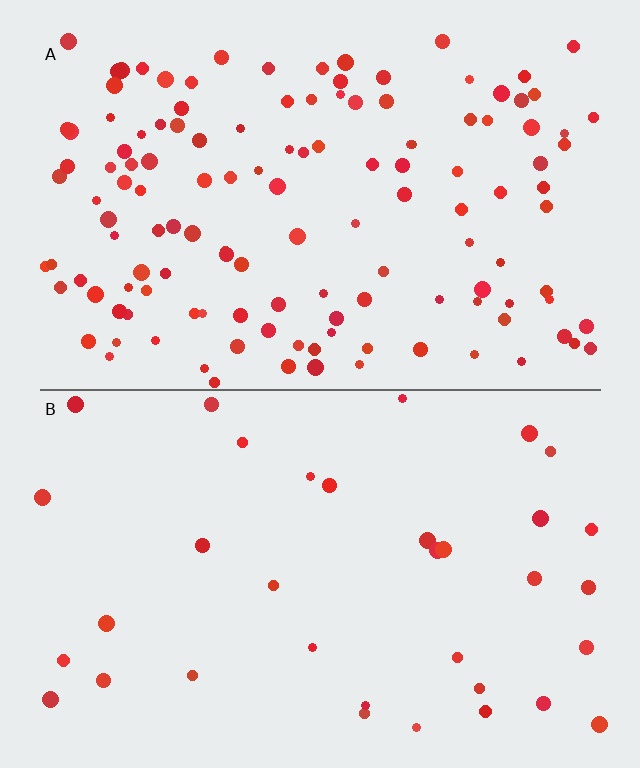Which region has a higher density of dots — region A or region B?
A (the top).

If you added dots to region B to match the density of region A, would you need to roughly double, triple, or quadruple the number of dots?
Approximately quadruple.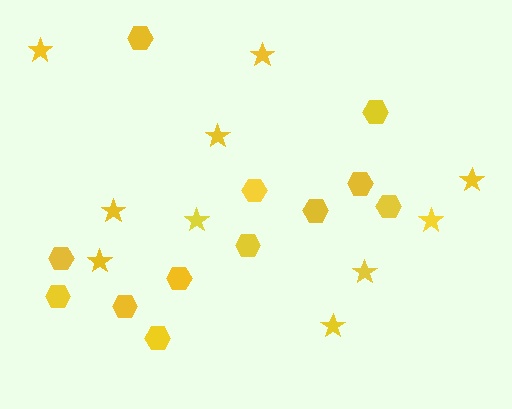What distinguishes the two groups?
There are 2 groups: one group of stars (10) and one group of hexagons (12).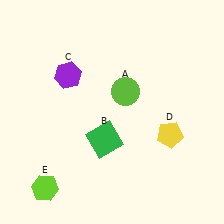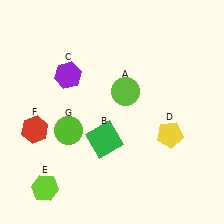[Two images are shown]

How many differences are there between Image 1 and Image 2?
There are 2 differences between the two images.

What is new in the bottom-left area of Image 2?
A red hexagon (F) was added in the bottom-left area of Image 2.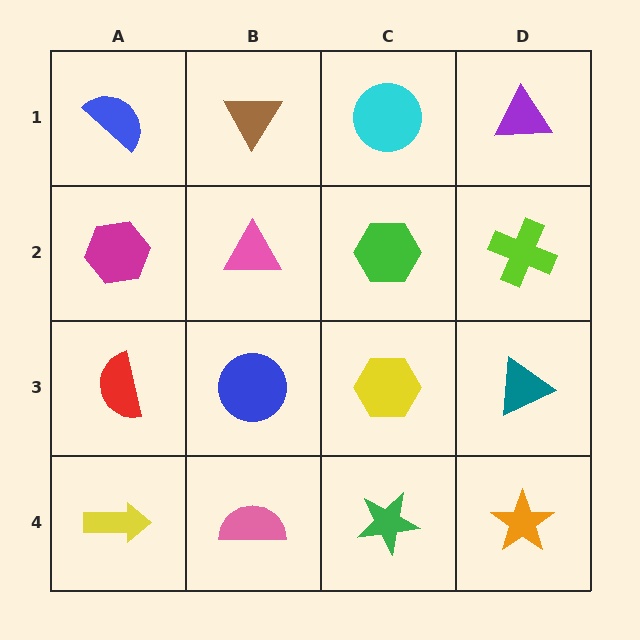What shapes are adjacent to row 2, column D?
A purple triangle (row 1, column D), a teal triangle (row 3, column D), a green hexagon (row 2, column C).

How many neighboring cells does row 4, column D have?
2.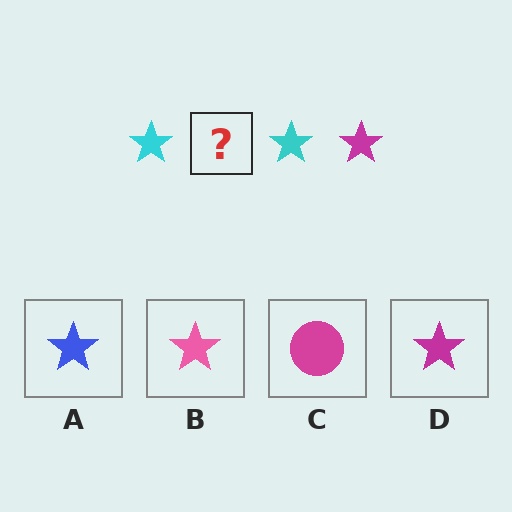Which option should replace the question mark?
Option D.